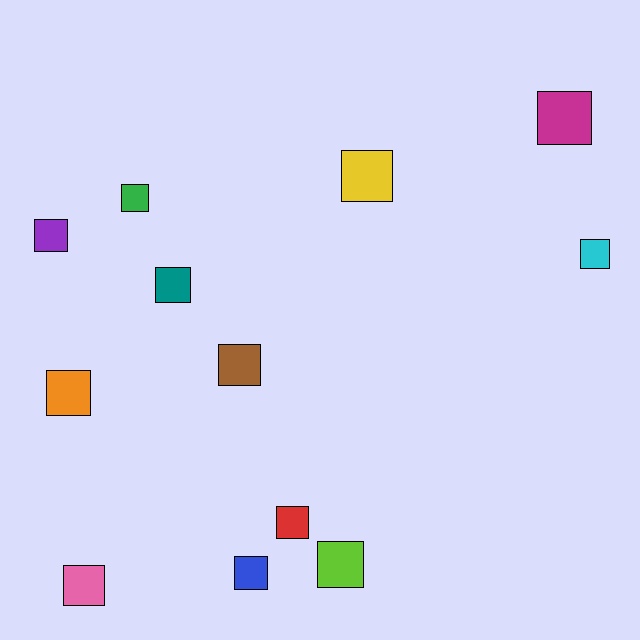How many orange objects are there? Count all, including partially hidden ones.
There is 1 orange object.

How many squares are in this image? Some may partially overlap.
There are 12 squares.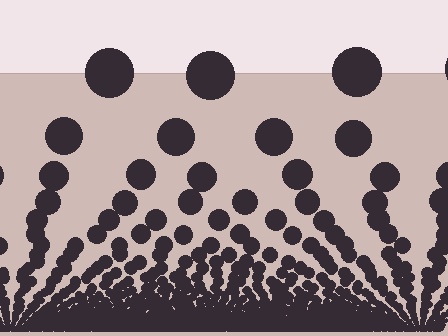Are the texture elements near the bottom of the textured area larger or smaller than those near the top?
Smaller. The gradient is inverted — elements near the bottom are smaller and denser.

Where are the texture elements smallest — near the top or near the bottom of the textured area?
Near the bottom.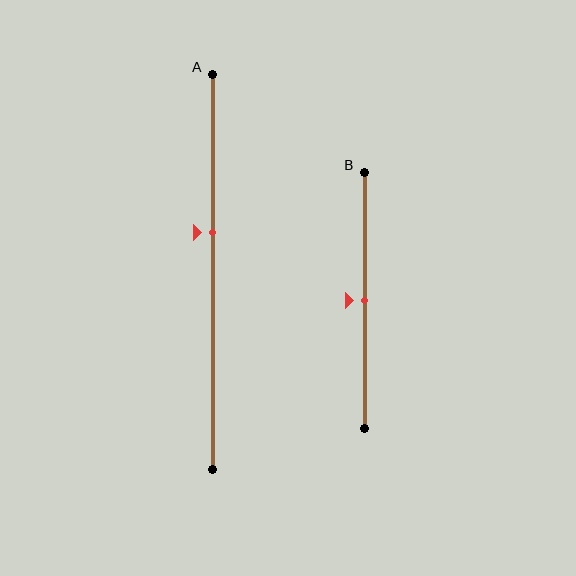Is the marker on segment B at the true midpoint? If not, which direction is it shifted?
Yes, the marker on segment B is at the true midpoint.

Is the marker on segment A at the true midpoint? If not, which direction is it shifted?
No, the marker on segment A is shifted upward by about 10% of the segment length.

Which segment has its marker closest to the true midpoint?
Segment B has its marker closest to the true midpoint.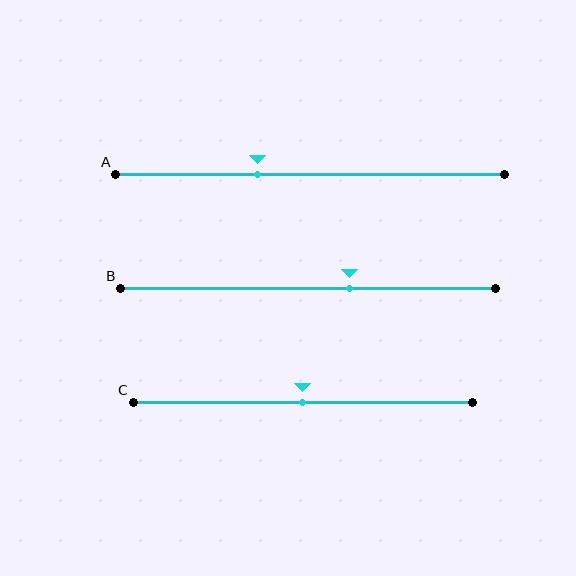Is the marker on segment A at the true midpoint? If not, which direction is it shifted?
No, the marker on segment A is shifted to the left by about 14% of the segment length.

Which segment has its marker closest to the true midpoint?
Segment C has its marker closest to the true midpoint.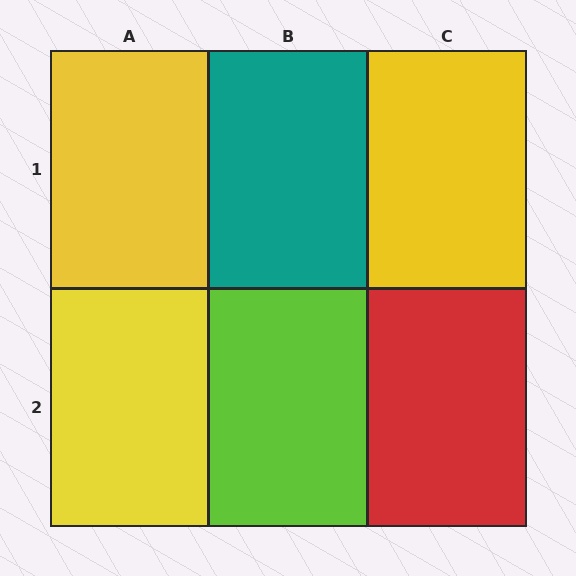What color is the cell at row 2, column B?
Lime.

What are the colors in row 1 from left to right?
Yellow, teal, yellow.